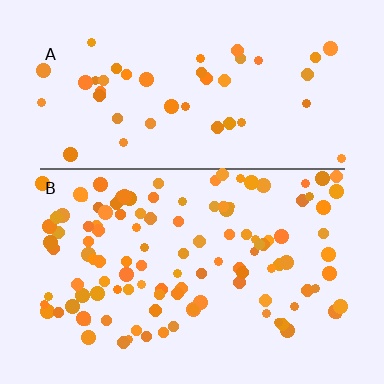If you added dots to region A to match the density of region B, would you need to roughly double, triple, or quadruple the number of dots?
Approximately triple.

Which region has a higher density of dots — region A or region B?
B (the bottom).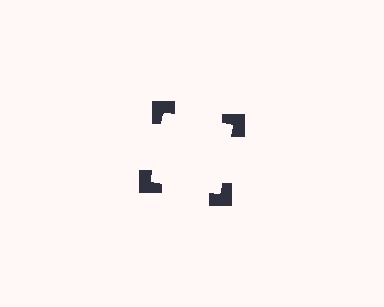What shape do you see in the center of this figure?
An illusory square — its edges are inferred from the aligned wedge cuts in the notched squares, not physically drawn.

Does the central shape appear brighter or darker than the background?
It typically appears slightly brighter than the background, even though no actual brightness change is drawn.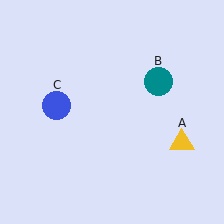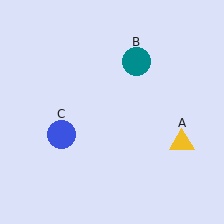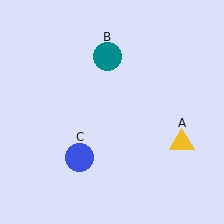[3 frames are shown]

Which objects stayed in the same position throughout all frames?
Yellow triangle (object A) remained stationary.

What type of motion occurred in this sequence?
The teal circle (object B), blue circle (object C) rotated counterclockwise around the center of the scene.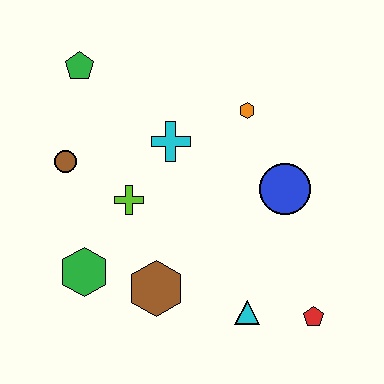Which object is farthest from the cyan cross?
The red pentagon is farthest from the cyan cross.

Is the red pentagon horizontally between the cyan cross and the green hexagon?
No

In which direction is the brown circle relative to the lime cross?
The brown circle is to the left of the lime cross.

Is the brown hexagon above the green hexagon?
No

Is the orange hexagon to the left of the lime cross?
No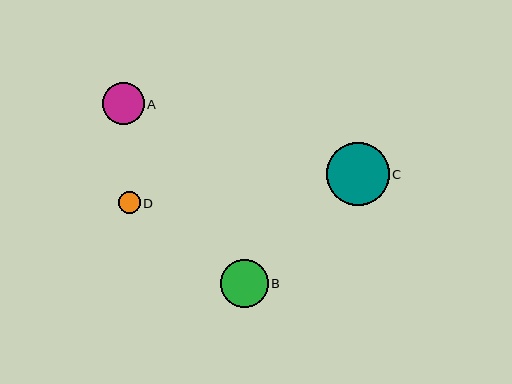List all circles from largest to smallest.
From largest to smallest: C, B, A, D.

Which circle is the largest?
Circle C is the largest with a size of approximately 62 pixels.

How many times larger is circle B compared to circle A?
Circle B is approximately 1.1 times the size of circle A.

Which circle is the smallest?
Circle D is the smallest with a size of approximately 22 pixels.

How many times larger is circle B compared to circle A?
Circle B is approximately 1.1 times the size of circle A.